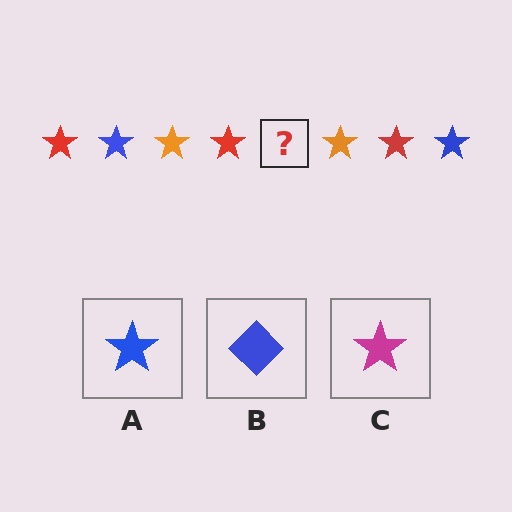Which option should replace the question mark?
Option A.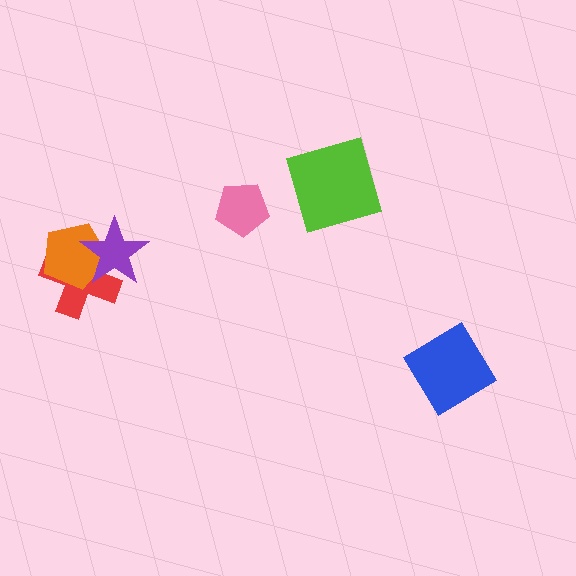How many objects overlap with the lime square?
0 objects overlap with the lime square.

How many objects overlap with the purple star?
2 objects overlap with the purple star.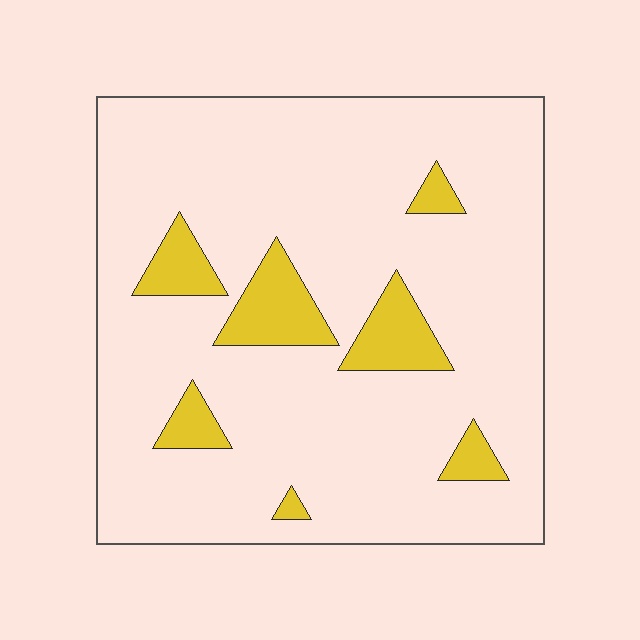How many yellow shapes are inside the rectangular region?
7.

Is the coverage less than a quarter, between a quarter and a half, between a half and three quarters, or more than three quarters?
Less than a quarter.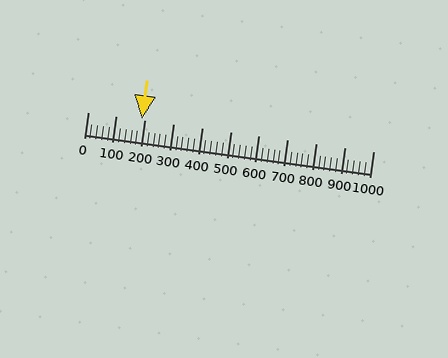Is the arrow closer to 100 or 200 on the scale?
The arrow is closer to 200.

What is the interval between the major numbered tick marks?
The major tick marks are spaced 100 units apart.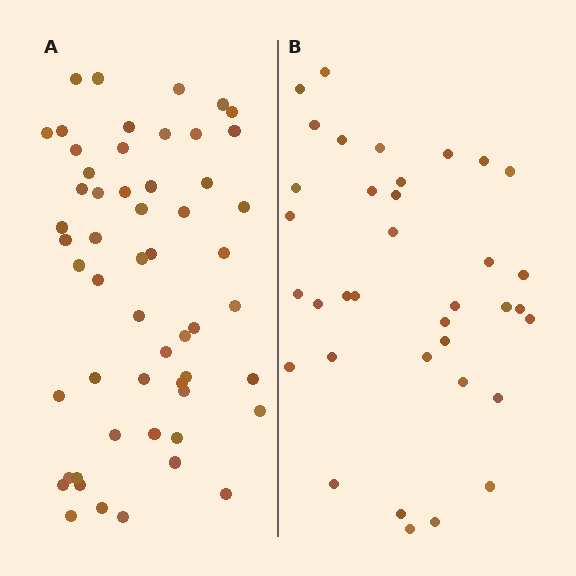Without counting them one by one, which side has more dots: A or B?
Region A (the left region) has more dots.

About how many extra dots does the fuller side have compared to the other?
Region A has approximately 20 more dots than region B.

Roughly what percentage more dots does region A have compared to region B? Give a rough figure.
About 55% more.